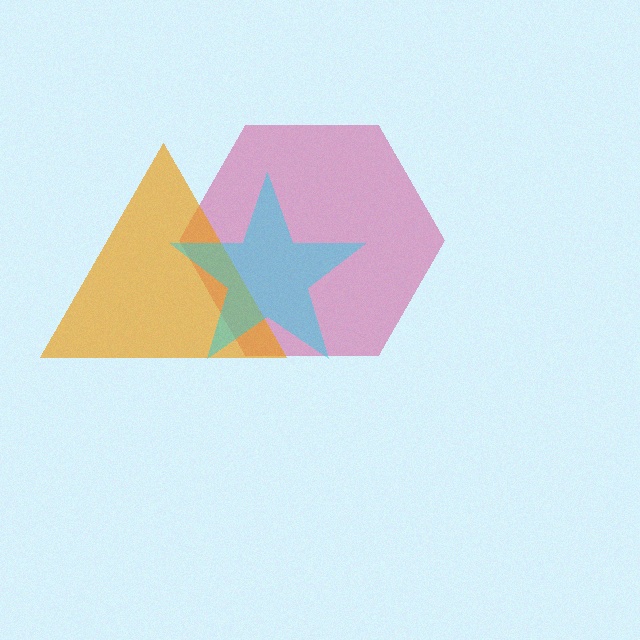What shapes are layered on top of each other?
The layered shapes are: a magenta hexagon, an orange triangle, a cyan star.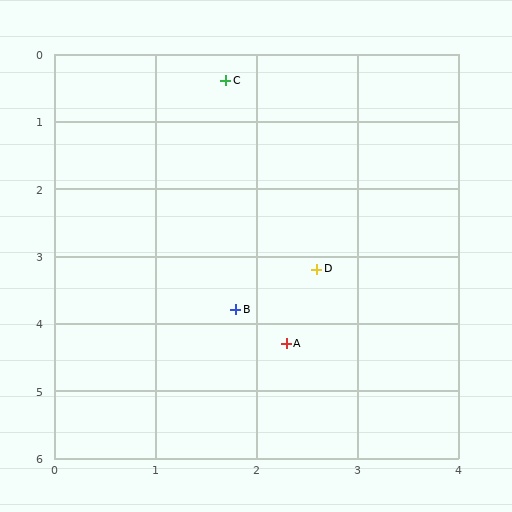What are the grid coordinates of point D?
Point D is at approximately (2.6, 3.2).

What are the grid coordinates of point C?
Point C is at approximately (1.7, 0.4).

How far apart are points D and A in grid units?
Points D and A are about 1.1 grid units apart.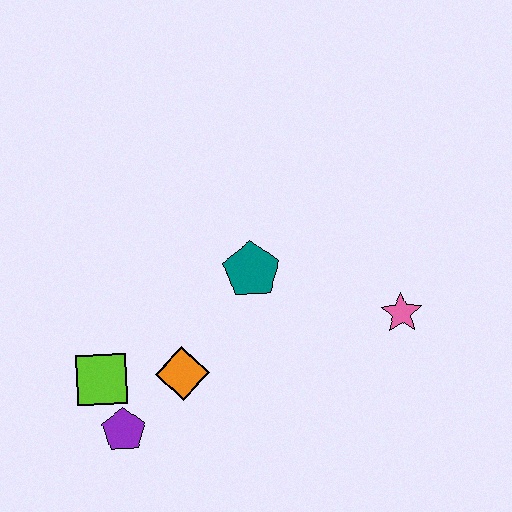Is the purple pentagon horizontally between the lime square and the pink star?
Yes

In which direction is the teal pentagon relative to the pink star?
The teal pentagon is to the left of the pink star.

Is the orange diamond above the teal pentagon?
No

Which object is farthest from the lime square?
The pink star is farthest from the lime square.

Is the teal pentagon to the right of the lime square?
Yes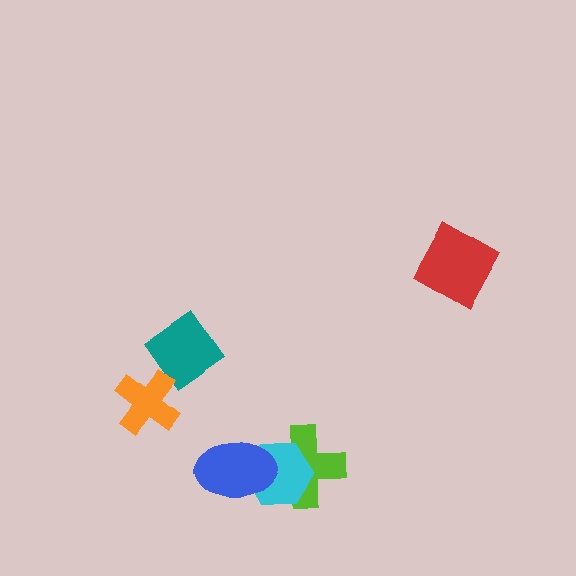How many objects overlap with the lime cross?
2 objects overlap with the lime cross.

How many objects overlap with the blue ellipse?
2 objects overlap with the blue ellipse.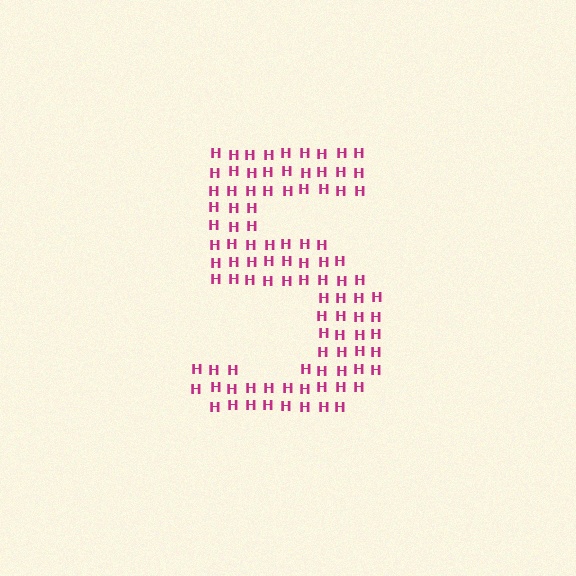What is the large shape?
The large shape is the digit 5.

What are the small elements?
The small elements are letter H's.